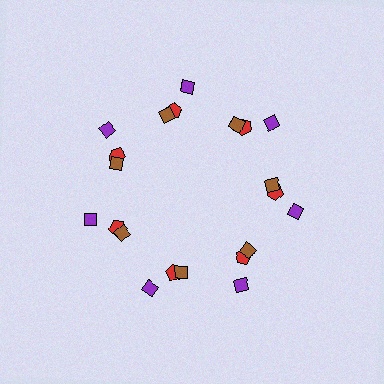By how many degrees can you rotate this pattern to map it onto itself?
The pattern maps onto itself every 51 degrees of rotation.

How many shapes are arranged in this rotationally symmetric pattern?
There are 21 shapes, arranged in 7 groups of 3.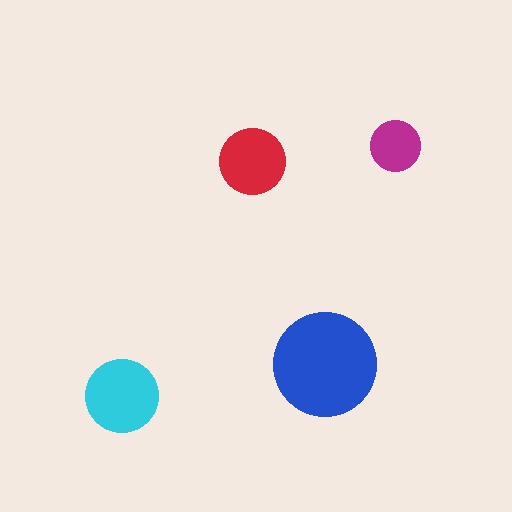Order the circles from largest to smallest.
the blue one, the cyan one, the red one, the magenta one.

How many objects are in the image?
There are 4 objects in the image.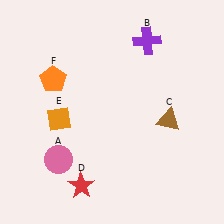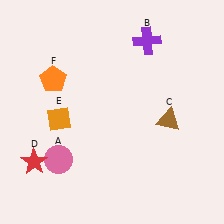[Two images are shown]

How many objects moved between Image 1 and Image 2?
1 object moved between the two images.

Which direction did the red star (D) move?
The red star (D) moved left.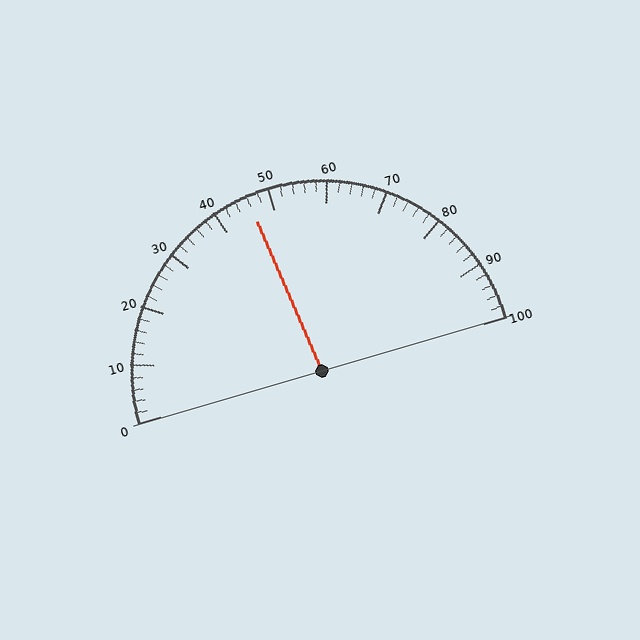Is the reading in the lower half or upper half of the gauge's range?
The reading is in the lower half of the range (0 to 100).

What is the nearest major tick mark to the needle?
The nearest major tick mark is 50.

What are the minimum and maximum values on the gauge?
The gauge ranges from 0 to 100.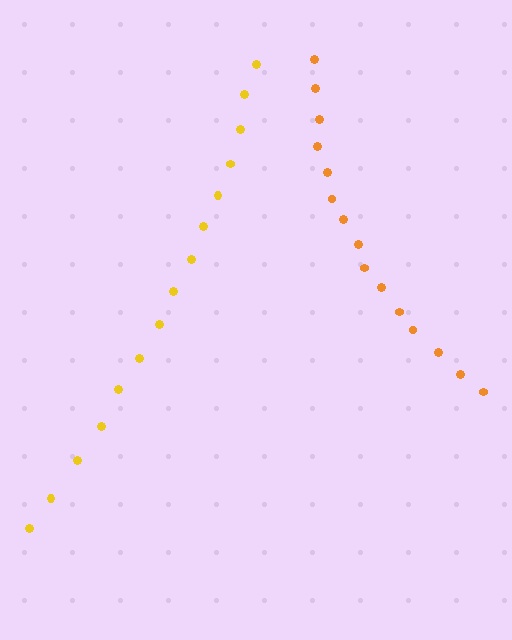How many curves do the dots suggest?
There are 2 distinct paths.